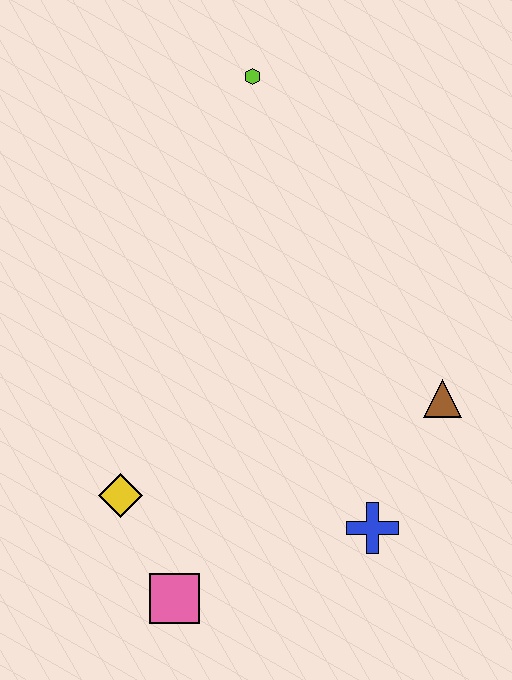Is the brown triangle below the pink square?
No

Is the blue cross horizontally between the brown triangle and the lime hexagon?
Yes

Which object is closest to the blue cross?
The brown triangle is closest to the blue cross.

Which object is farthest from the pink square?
The lime hexagon is farthest from the pink square.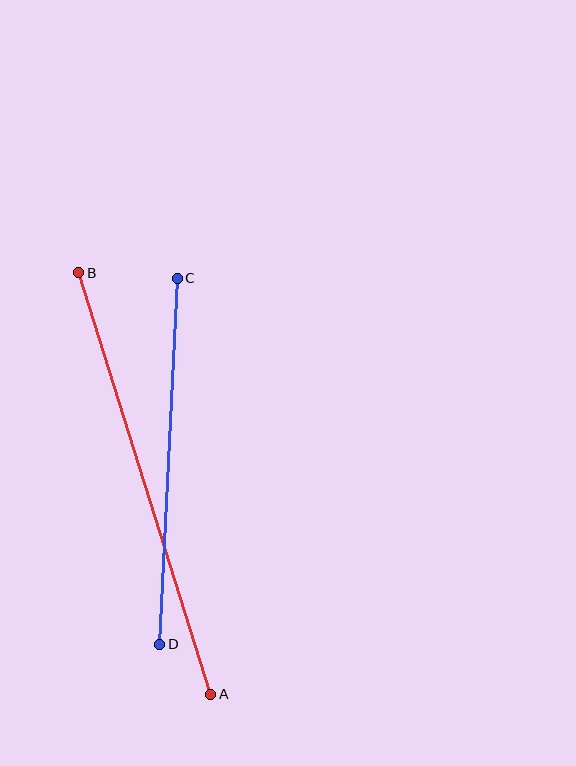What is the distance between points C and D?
The distance is approximately 367 pixels.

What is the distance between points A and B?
The distance is approximately 442 pixels.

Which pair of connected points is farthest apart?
Points A and B are farthest apart.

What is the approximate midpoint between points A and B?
The midpoint is at approximately (145, 484) pixels.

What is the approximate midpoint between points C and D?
The midpoint is at approximately (169, 461) pixels.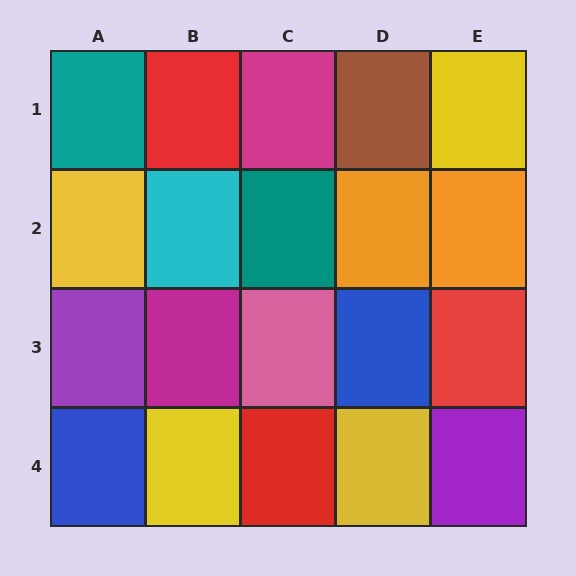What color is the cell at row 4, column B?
Yellow.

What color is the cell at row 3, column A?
Purple.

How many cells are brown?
1 cell is brown.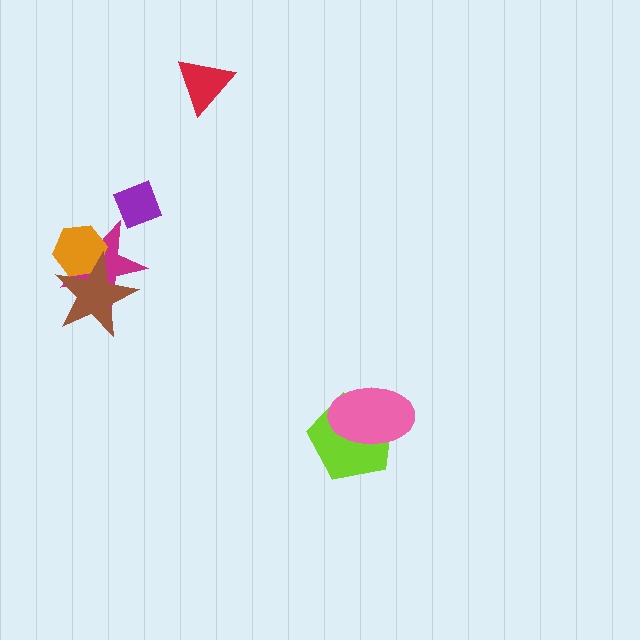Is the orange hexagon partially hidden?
Yes, it is partially covered by another shape.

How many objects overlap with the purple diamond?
0 objects overlap with the purple diamond.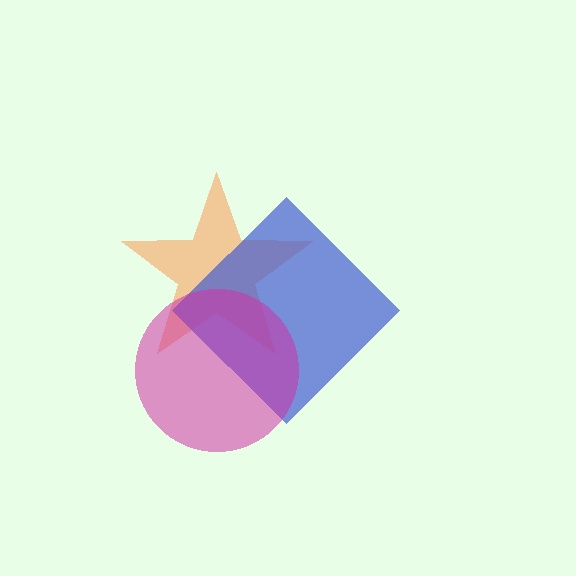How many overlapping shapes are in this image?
There are 3 overlapping shapes in the image.